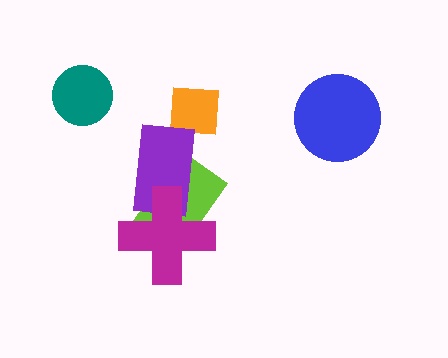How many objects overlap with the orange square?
1 object overlaps with the orange square.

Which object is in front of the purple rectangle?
The magenta cross is in front of the purple rectangle.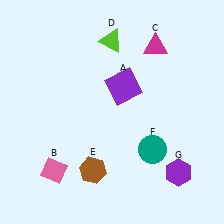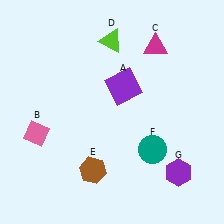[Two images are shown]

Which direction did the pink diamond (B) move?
The pink diamond (B) moved up.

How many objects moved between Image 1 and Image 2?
1 object moved between the two images.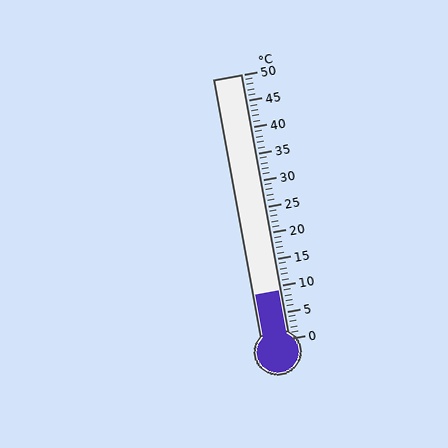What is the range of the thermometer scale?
The thermometer scale ranges from 0°C to 50°C.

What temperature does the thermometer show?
The thermometer shows approximately 9°C.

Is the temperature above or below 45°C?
The temperature is below 45°C.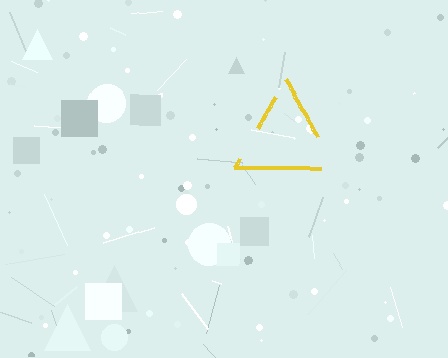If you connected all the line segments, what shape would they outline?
They would outline a triangle.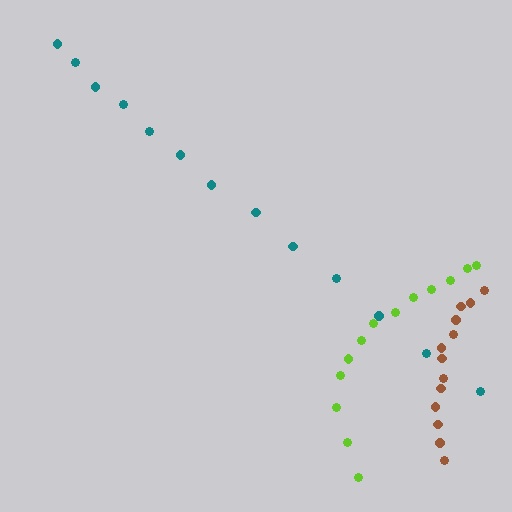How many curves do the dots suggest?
There are 3 distinct paths.